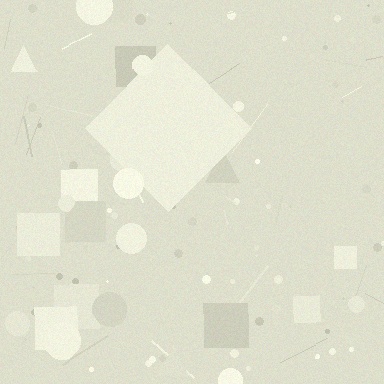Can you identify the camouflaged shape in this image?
The camouflaged shape is a diamond.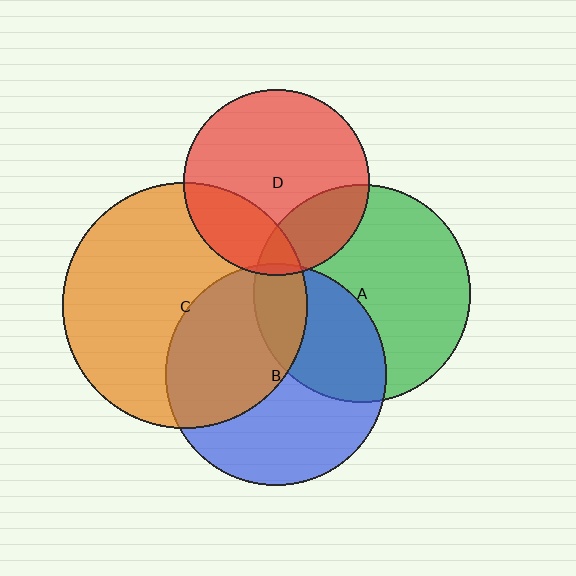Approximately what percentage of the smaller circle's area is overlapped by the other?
Approximately 25%.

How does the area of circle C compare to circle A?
Approximately 1.3 times.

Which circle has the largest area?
Circle C (orange).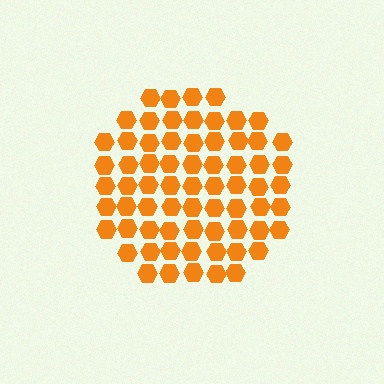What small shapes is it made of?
It is made of small hexagons.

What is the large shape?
The large shape is a circle.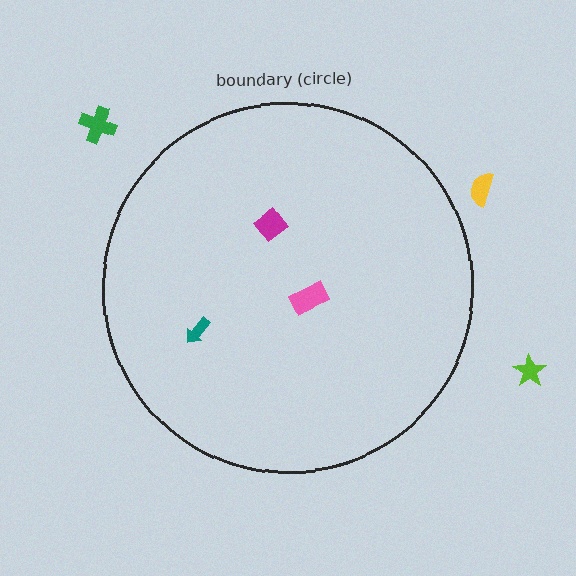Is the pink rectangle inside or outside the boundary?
Inside.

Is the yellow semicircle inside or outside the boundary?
Outside.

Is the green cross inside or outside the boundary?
Outside.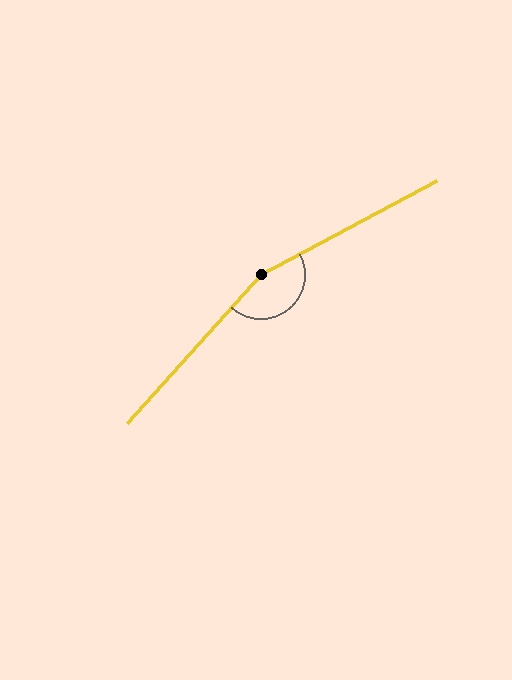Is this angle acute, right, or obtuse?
It is obtuse.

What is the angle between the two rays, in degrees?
Approximately 160 degrees.